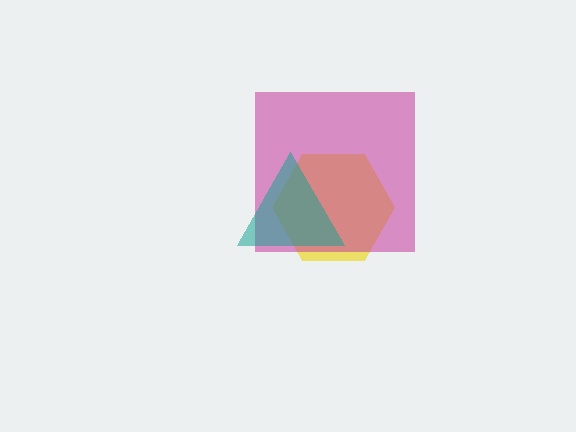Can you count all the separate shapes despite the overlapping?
Yes, there are 3 separate shapes.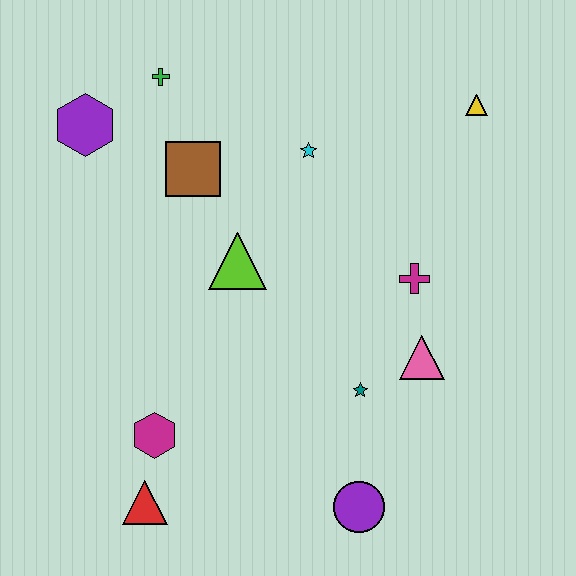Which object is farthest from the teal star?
The purple hexagon is farthest from the teal star.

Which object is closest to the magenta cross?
The pink triangle is closest to the magenta cross.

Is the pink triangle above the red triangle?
Yes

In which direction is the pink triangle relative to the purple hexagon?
The pink triangle is to the right of the purple hexagon.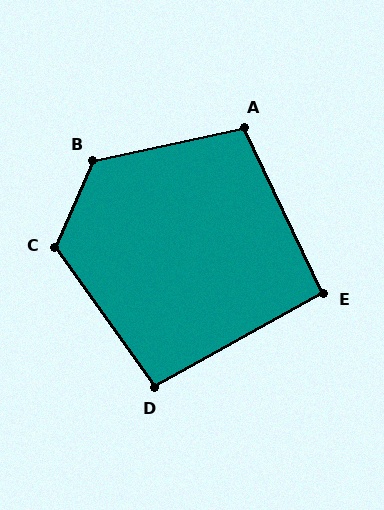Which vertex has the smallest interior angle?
E, at approximately 93 degrees.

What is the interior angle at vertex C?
Approximately 121 degrees (obtuse).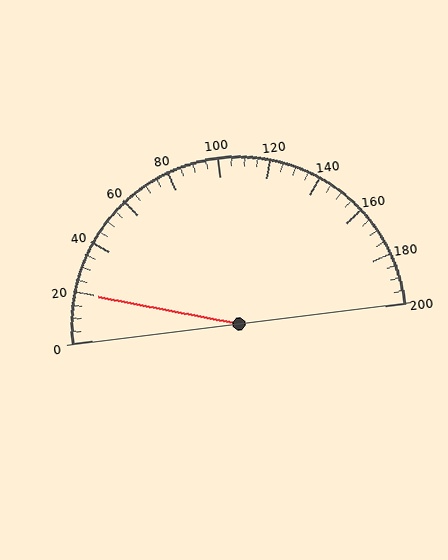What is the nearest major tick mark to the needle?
The nearest major tick mark is 20.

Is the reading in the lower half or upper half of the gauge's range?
The reading is in the lower half of the range (0 to 200).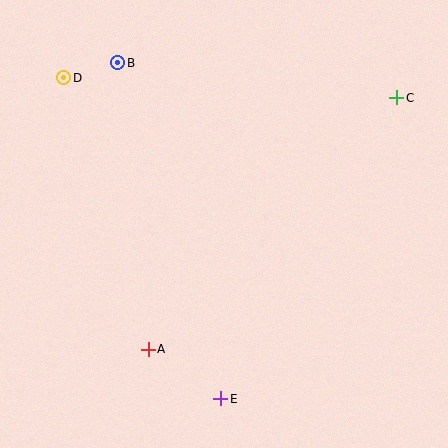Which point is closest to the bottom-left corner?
Point A is closest to the bottom-left corner.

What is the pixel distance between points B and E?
The distance between B and E is 351 pixels.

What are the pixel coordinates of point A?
Point A is at (148, 349).